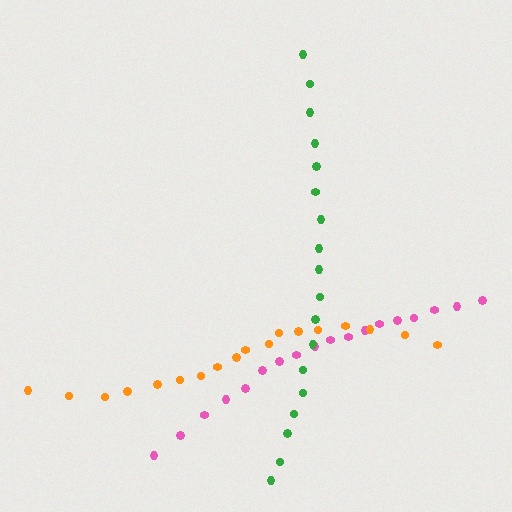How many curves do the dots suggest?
There are 3 distinct paths.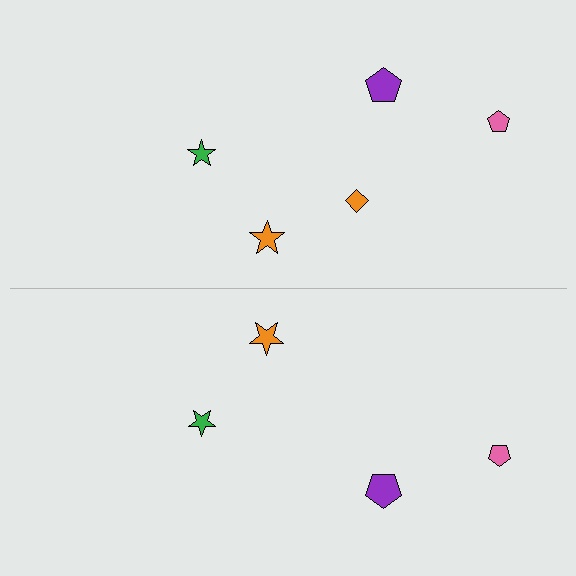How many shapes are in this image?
There are 9 shapes in this image.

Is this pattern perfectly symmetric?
No, the pattern is not perfectly symmetric. A orange diamond is missing from the bottom side.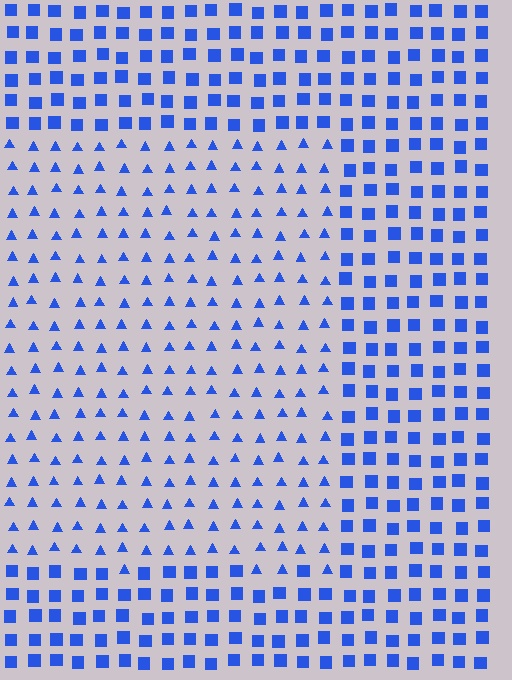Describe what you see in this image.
The image is filled with small blue elements arranged in a uniform grid. A rectangle-shaped region contains triangles, while the surrounding area contains squares. The boundary is defined purely by the change in element shape.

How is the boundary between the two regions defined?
The boundary is defined by a change in element shape: triangles inside vs. squares outside. All elements share the same color and spacing.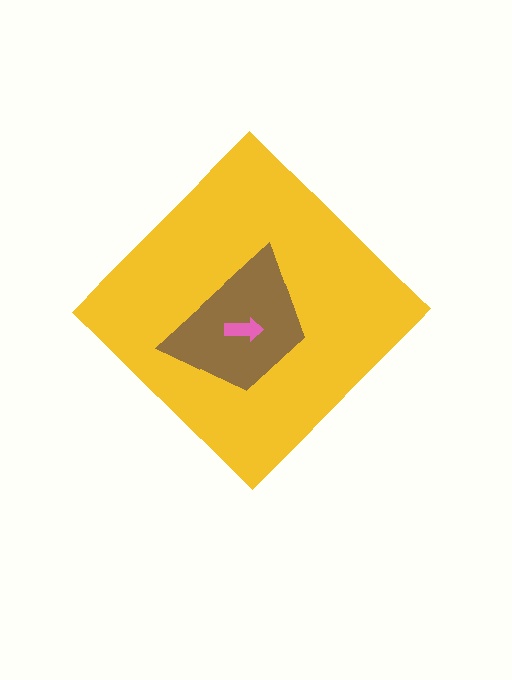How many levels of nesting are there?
3.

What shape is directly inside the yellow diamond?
The brown trapezoid.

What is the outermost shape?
The yellow diamond.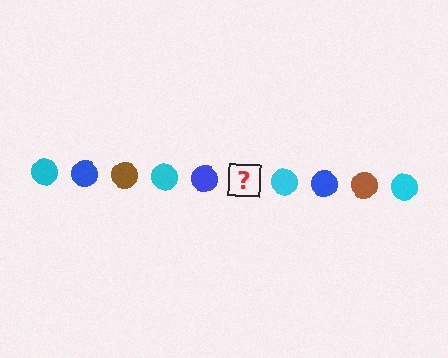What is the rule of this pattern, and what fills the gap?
The rule is that the pattern cycles through cyan, blue, brown circles. The gap should be filled with a brown circle.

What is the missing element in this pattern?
The missing element is a brown circle.